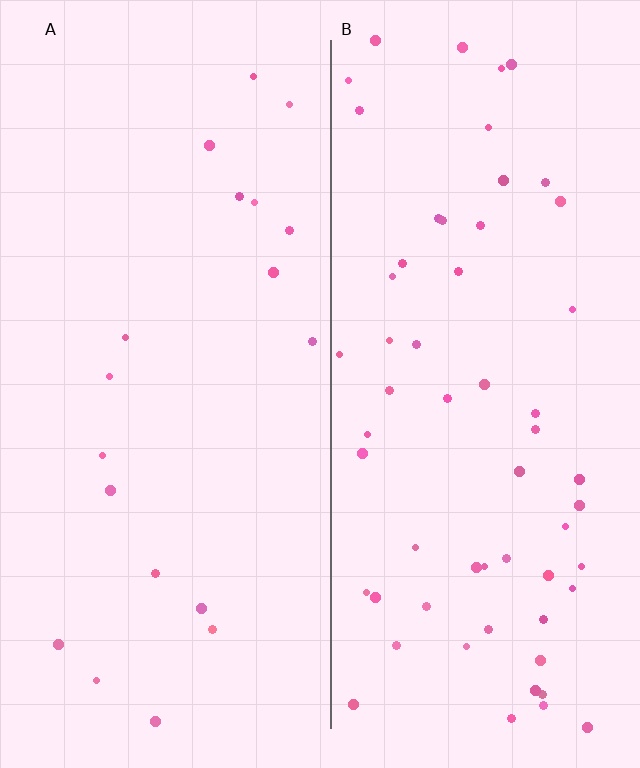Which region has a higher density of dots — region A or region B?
B (the right).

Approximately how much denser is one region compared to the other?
Approximately 3.1× — region B over region A.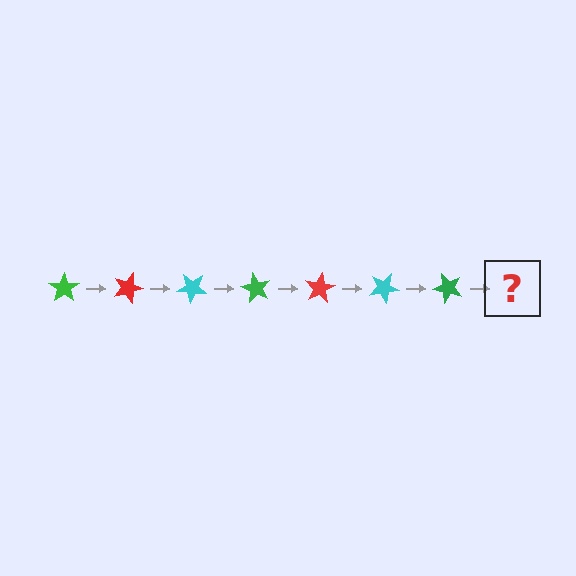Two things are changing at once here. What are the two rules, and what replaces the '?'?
The two rules are that it rotates 20 degrees each step and the color cycles through green, red, and cyan. The '?' should be a red star, rotated 140 degrees from the start.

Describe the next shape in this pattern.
It should be a red star, rotated 140 degrees from the start.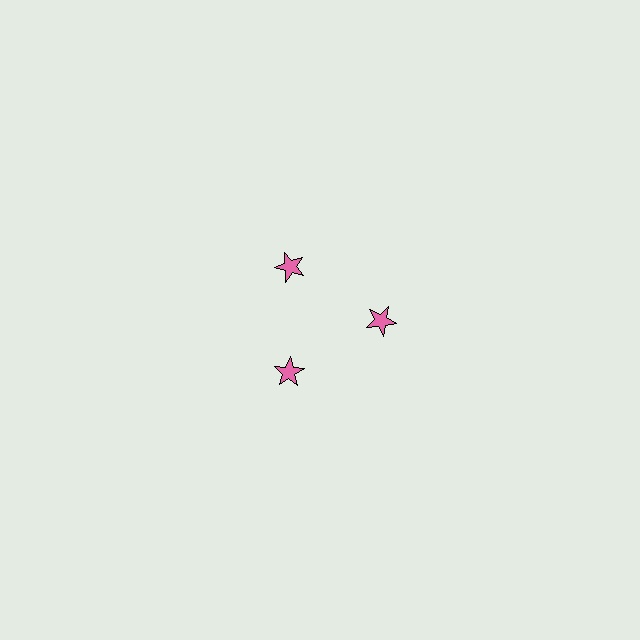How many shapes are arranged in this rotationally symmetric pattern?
There are 3 shapes, arranged in 3 groups of 1.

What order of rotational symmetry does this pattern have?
This pattern has 3-fold rotational symmetry.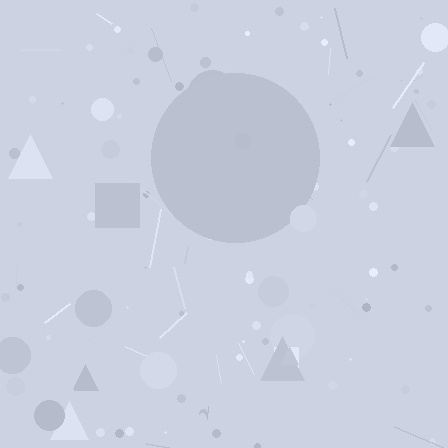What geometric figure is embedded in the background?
A circle is embedded in the background.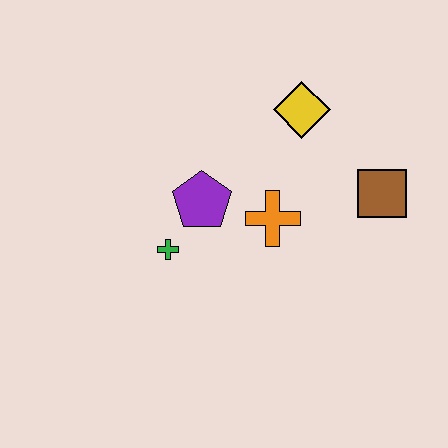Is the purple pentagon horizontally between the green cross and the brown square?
Yes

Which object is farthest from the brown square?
The green cross is farthest from the brown square.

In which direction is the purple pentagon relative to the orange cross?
The purple pentagon is to the left of the orange cross.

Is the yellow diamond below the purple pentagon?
No